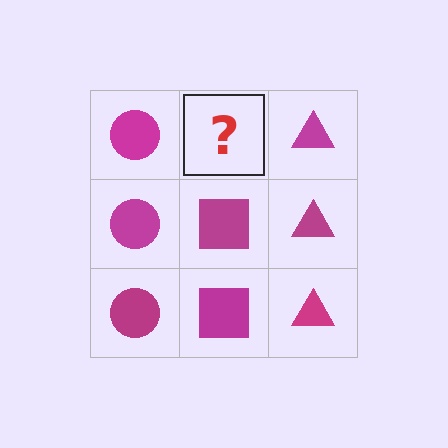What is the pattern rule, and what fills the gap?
The rule is that each column has a consistent shape. The gap should be filled with a magenta square.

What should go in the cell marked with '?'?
The missing cell should contain a magenta square.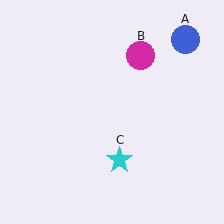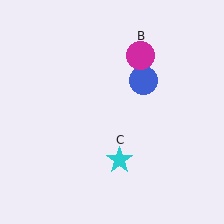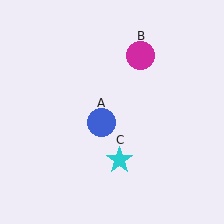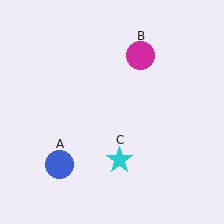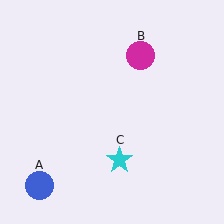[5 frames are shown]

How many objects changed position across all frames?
1 object changed position: blue circle (object A).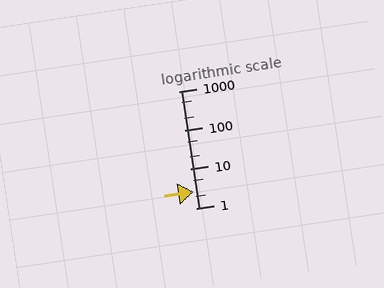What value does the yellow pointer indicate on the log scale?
The pointer indicates approximately 2.7.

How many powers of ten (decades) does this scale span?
The scale spans 3 decades, from 1 to 1000.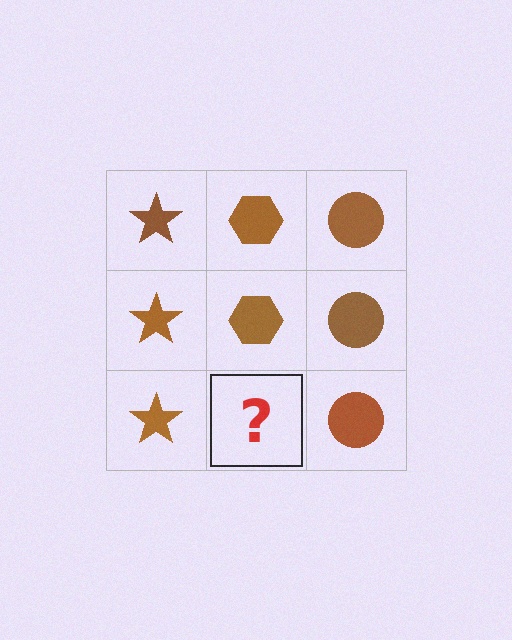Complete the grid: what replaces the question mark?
The question mark should be replaced with a brown hexagon.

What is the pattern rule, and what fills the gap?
The rule is that each column has a consistent shape. The gap should be filled with a brown hexagon.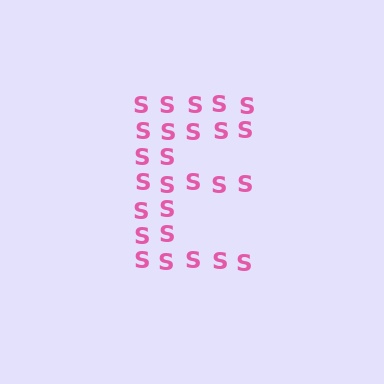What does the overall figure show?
The overall figure shows the letter E.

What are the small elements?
The small elements are letter S's.